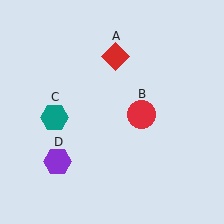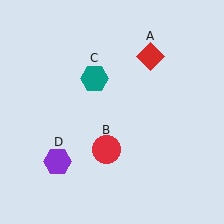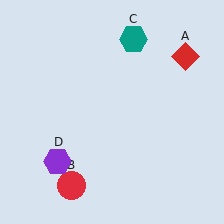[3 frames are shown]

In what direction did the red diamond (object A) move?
The red diamond (object A) moved right.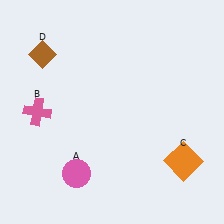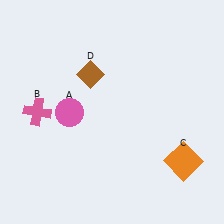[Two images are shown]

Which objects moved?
The objects that moved are: the pink circle (A), the brown diamond (D).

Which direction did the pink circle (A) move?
The pink circle (A) moved up.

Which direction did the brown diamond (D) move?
The brown diamond (D) moved right.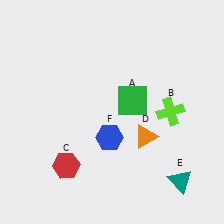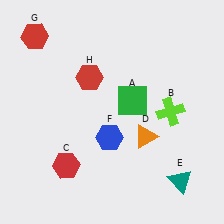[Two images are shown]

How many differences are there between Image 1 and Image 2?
There are 2 differences between the two images.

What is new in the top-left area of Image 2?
A red hexagon (H) was added in the top-left area of Image 2.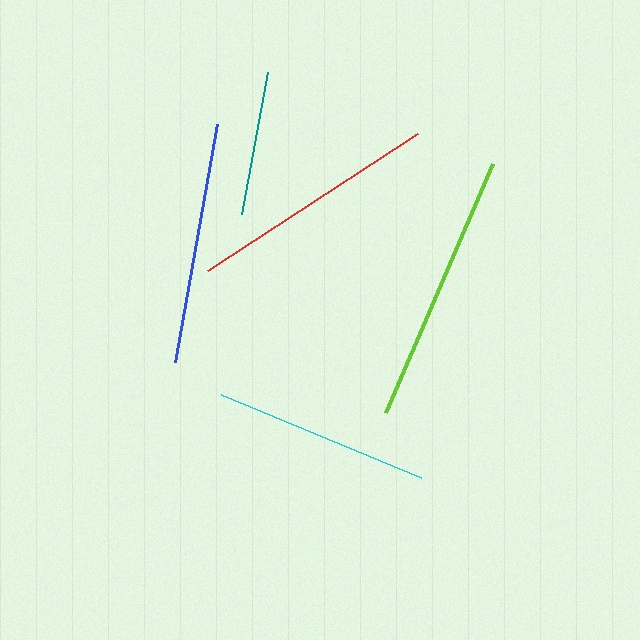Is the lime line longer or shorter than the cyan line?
The lime line is longer than the cyan line.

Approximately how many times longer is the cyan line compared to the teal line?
The cyan line is approximately 1.5 times the length of the teal line.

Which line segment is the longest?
The lime line is the longest at approximately 271 pixels.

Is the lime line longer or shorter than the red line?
The lime line is longer than the red line.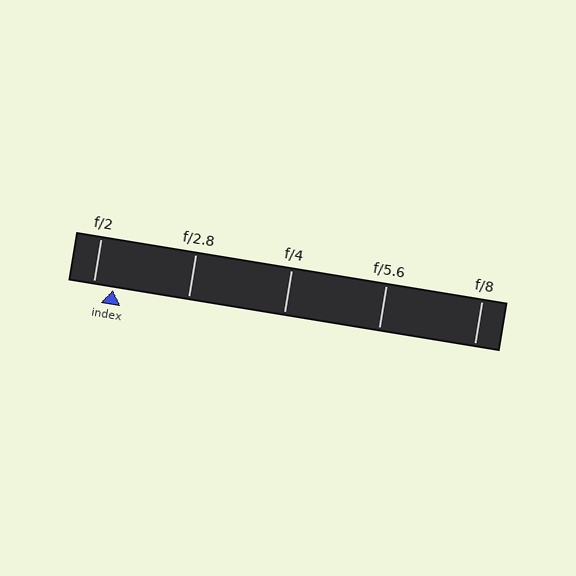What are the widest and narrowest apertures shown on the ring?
The widest aperture shown is f/2 and the narrowest is f/8.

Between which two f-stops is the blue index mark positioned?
The index mark is between f/2 and f/2.8.